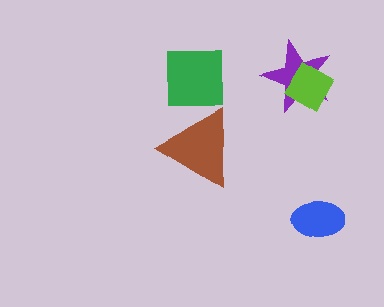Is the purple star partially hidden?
Yes, it is partially covered by another shape.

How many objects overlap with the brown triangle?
1 object overlaps with the brown triangle.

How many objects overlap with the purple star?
1 object overlaps with the purple star.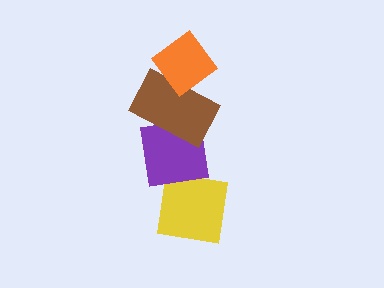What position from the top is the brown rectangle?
The brown rectangle is 2nd from the top.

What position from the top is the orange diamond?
The orange diamond is 1st from the top.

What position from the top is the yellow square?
The yellow square is 4th from the top.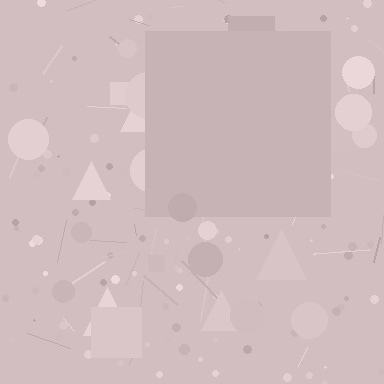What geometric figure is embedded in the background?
A square is embedded in the background.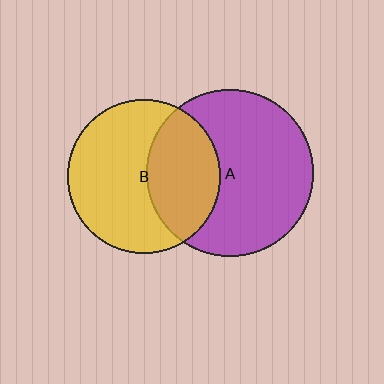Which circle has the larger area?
Circle A (purple).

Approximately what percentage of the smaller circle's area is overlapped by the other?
Approximately 40%.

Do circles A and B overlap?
Yes.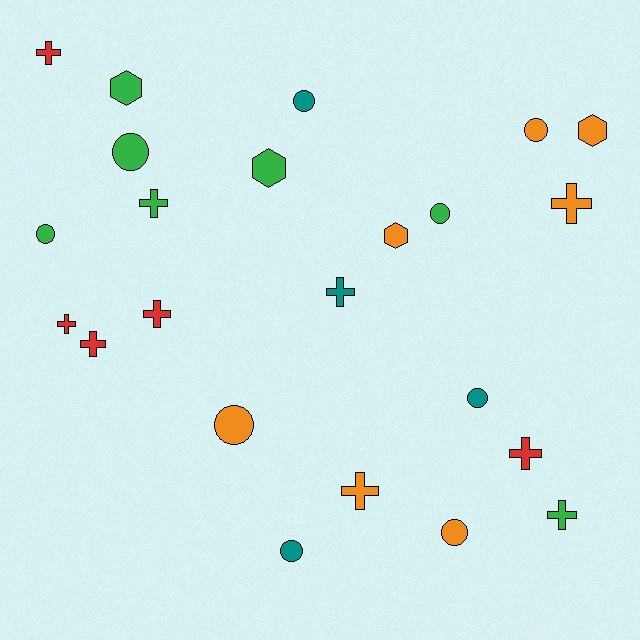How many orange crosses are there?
There are 2 orange crosses.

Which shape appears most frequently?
Cross, with 10 objects.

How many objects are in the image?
There are 23 objects.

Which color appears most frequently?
Orange, with 7 objects.